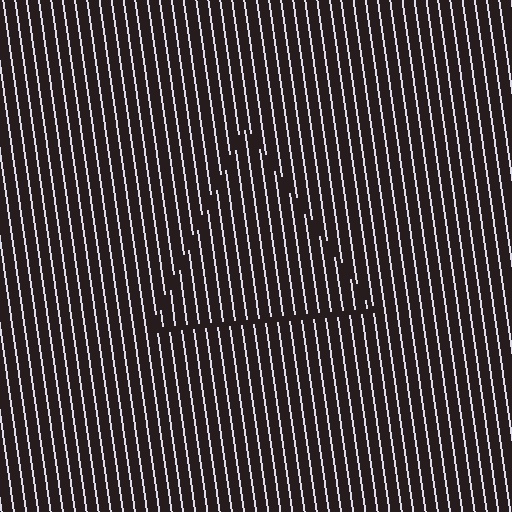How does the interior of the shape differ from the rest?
The interior of the shape contains the same grating, shifted by half a period — the contour is defined by the phase discontinuity where line-ends from the inner and outer gratings abut.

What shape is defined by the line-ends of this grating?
An illusory triangle. The interior of the shape contains the same grating, shifted by half a period — the contour is defined by the phase discontinuity where line-ends from the inner and outer gratings abut.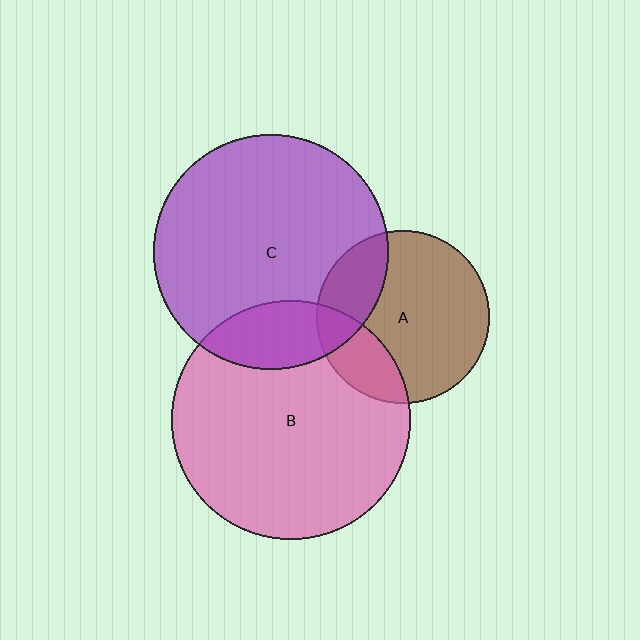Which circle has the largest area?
Circle B (pink).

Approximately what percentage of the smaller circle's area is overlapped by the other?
Approximately 20%.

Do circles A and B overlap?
Yes.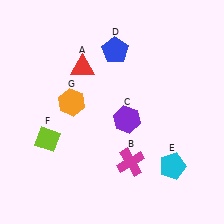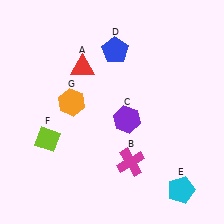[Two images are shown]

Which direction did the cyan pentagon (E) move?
The cyan pentagon (E) moved down.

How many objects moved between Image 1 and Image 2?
1 object moved between the two images.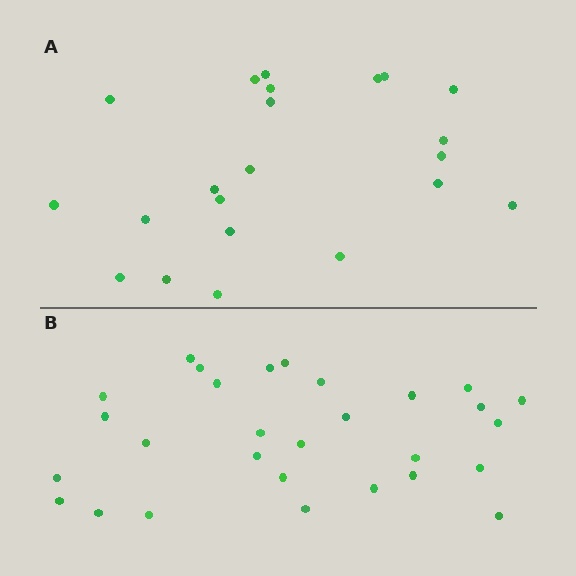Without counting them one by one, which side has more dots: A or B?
Region B (the bottom region) has more dots.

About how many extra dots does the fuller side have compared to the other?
Region B has roughly 8 or so more dots than region A.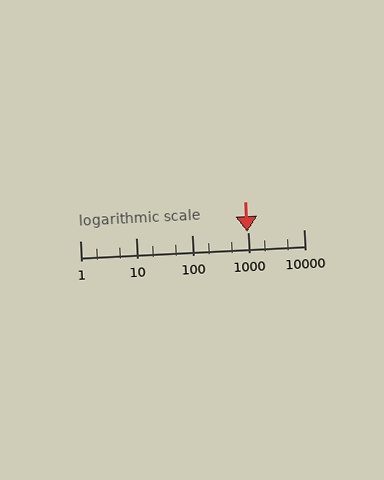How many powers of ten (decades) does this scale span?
The scale spans 4 decades, from 1 to 10000.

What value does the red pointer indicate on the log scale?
The pointer indicates approximately 960.